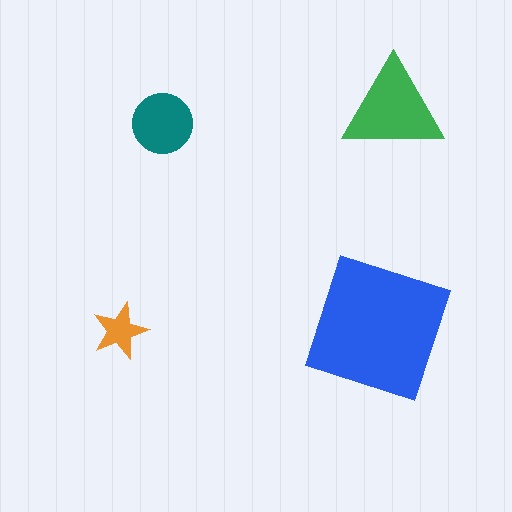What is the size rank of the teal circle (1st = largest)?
3rd.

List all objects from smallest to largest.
The orange star, the teal circle, the green triangle, the blue square.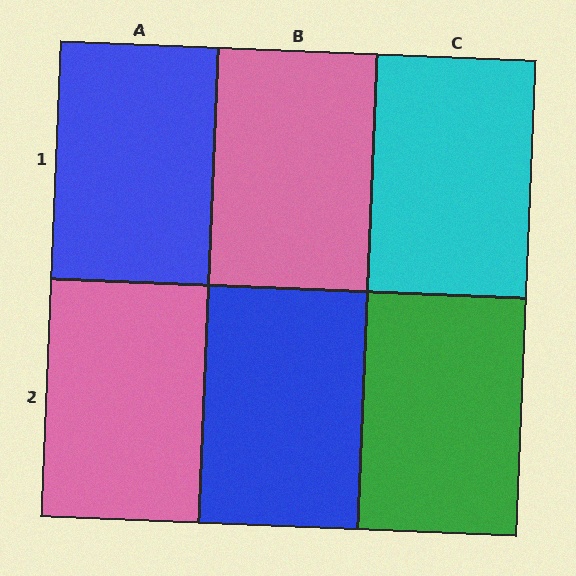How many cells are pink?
2 cells are pink.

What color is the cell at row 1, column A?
Blue.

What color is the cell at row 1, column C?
Cyan.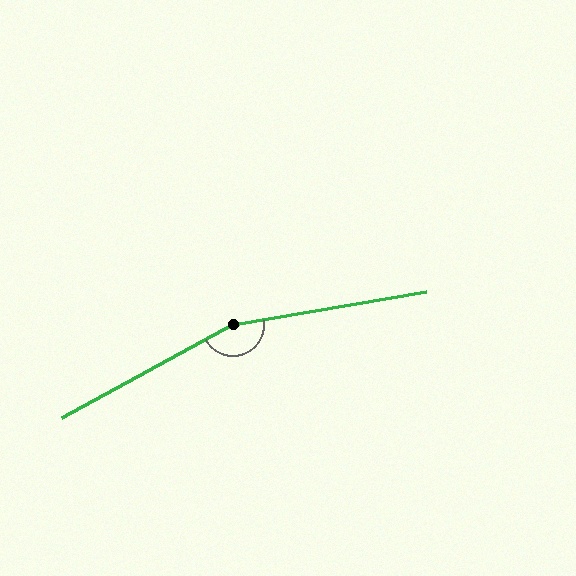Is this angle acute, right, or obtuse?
It is obtuse.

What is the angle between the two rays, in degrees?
Approximately 161 degrees.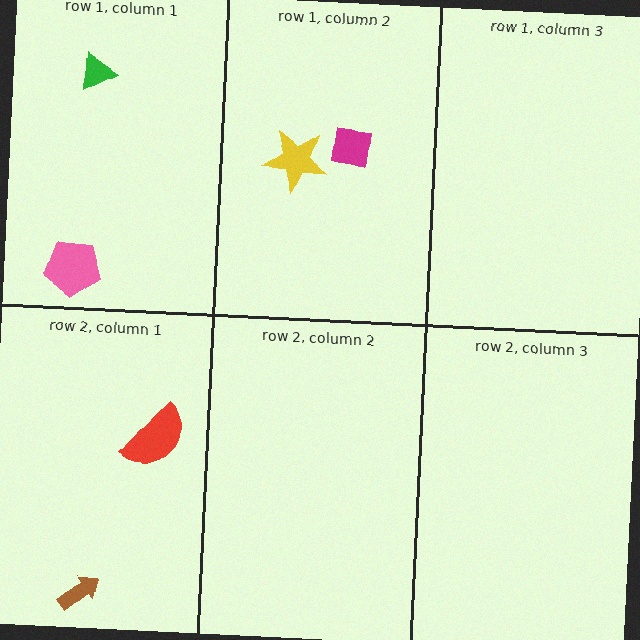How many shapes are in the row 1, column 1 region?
2.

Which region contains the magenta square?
The row 1, column 2 region.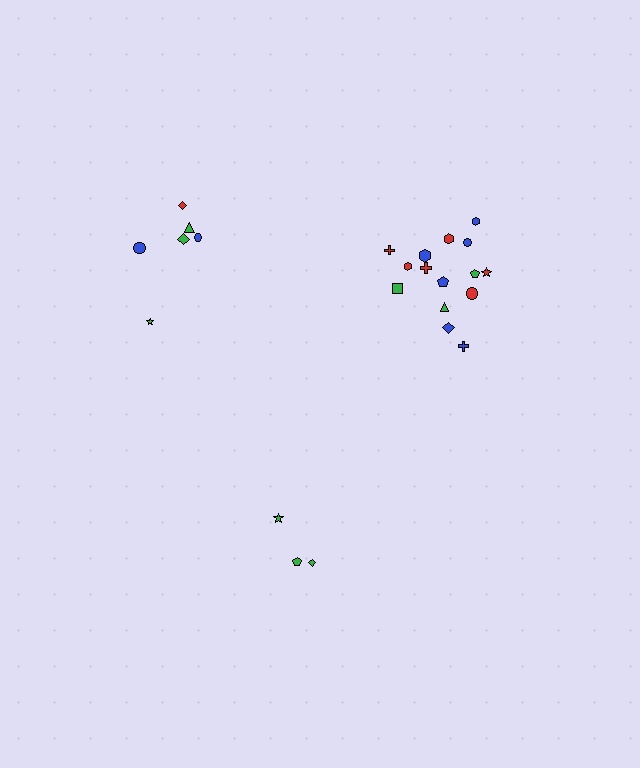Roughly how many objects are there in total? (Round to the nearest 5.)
Roughly 25 objects in total.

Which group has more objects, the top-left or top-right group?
The top-right group.